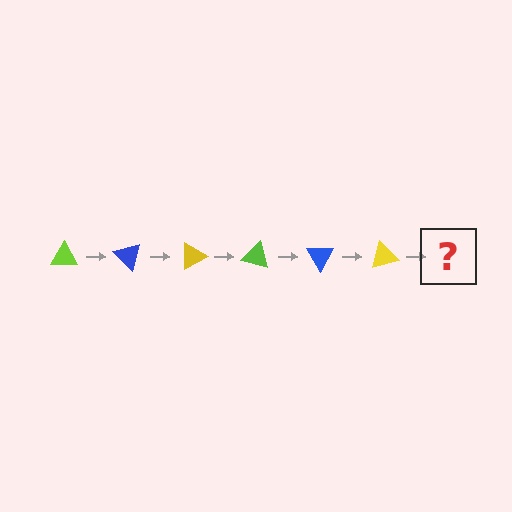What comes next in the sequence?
The next element should be a lime triangle, rotated 270 degrees from the start.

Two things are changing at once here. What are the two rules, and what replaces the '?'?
The two rules are that it rotates 45 degrees each step and the color cycles through lime, blue, and yellow. The '?' should be a lime triangle, rotated 270 degrees from the start.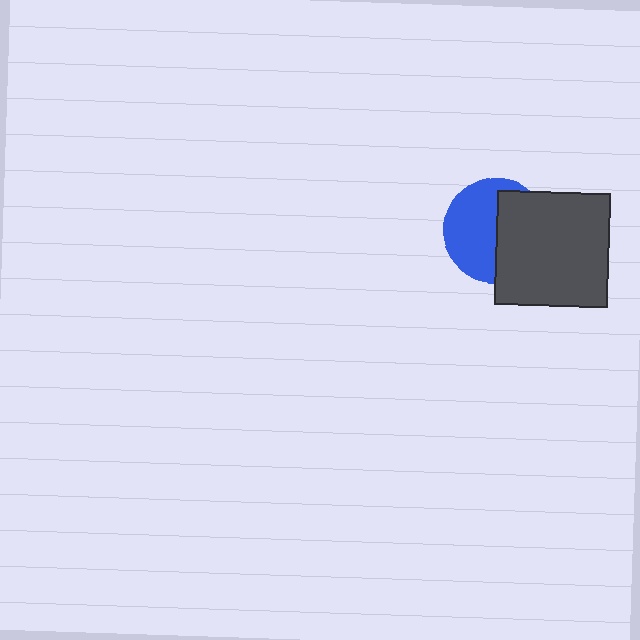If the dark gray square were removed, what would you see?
You would see the complete blue circle.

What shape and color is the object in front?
The object in front is a dark gray square.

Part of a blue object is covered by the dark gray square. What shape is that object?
It is a circle.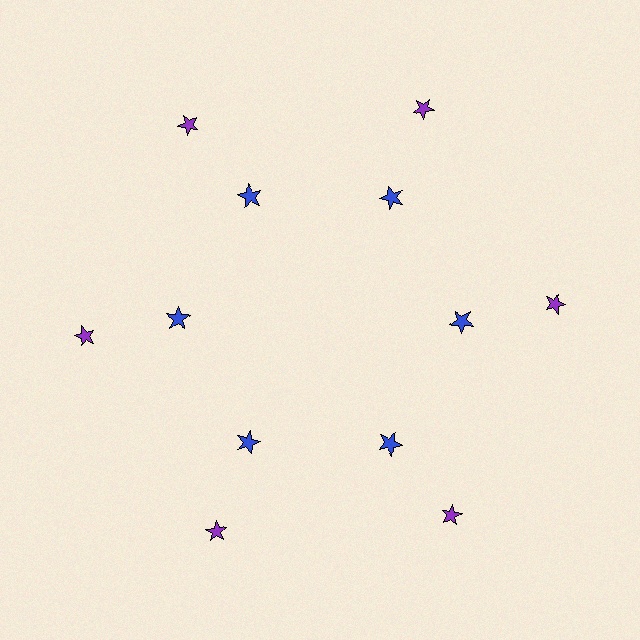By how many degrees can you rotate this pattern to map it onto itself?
The pattern maps onto itself every 60 degrees of rotation.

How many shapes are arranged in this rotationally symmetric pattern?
There are 12 shapes, arranged in 6 groups of 2.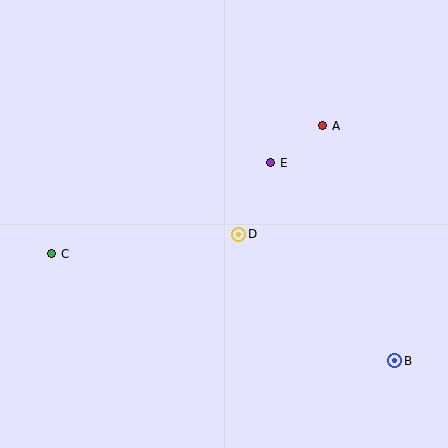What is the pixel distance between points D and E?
The distance between D and E is 78 pixels.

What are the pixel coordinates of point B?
Point B is at (395, 361).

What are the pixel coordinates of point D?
Point D is at (239, 234).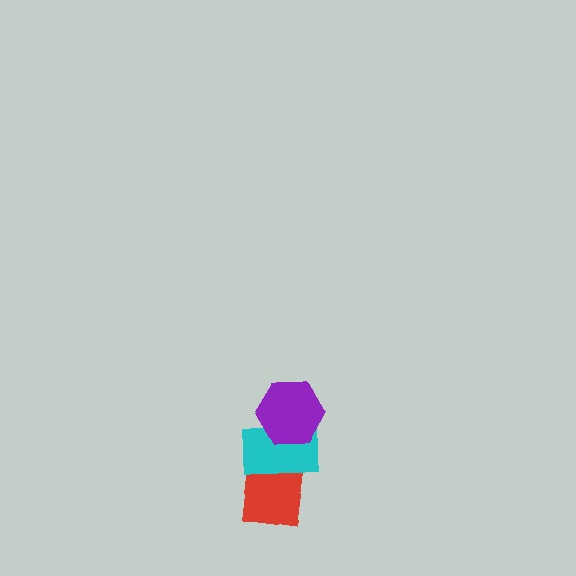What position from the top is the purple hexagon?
The purple hexagon is 1st from the top.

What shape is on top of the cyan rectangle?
The purple hexagon is on top of the cyan rectangle.